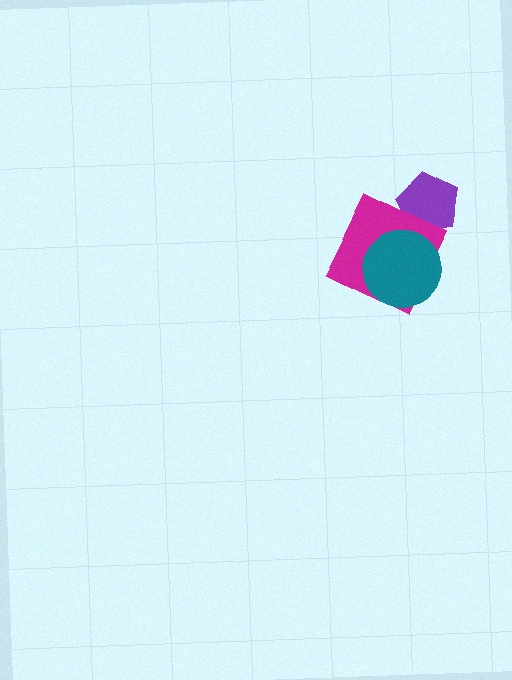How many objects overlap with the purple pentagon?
1 object overlaps with the purple pentagon.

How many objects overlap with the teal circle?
1 object overlaps with the teal circle.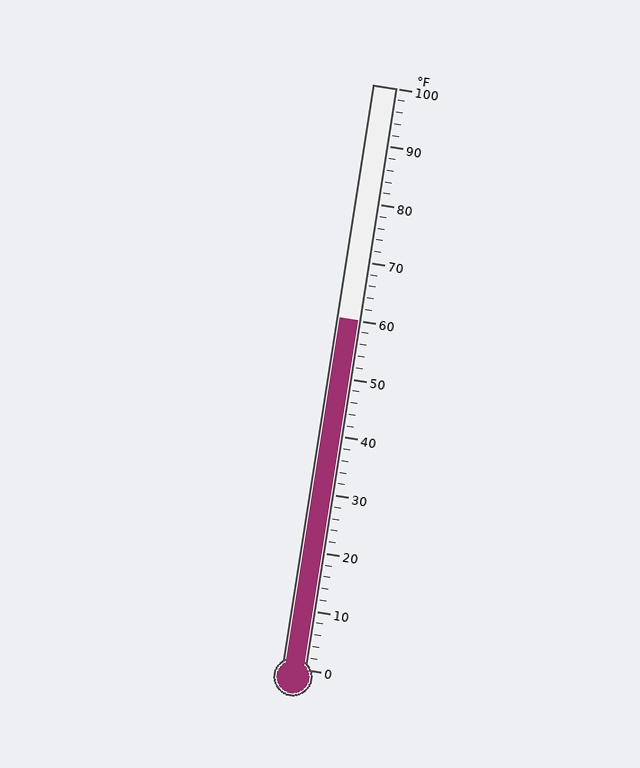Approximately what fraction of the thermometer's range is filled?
The thermometer is filled to approximately 60% of its range.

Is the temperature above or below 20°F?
The temperature is above 20°F.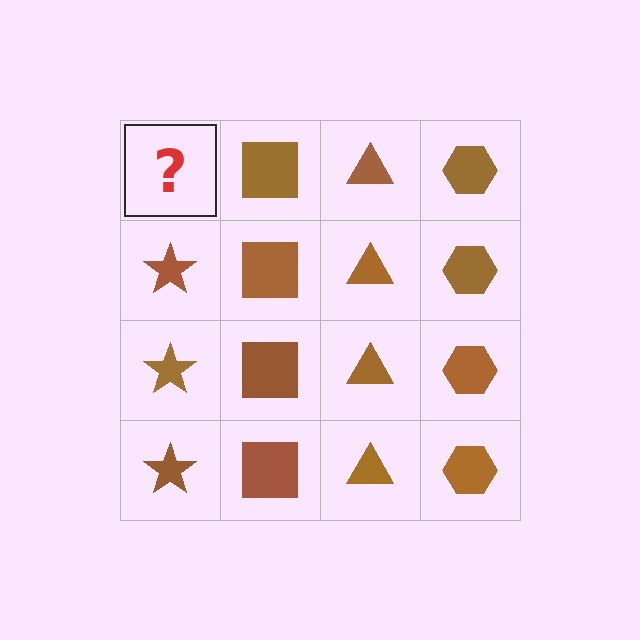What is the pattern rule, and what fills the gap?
The rule is that each column has a consistent shape. The gap should be filled with a brown star.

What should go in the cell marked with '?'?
The missing cell should contain a brown star.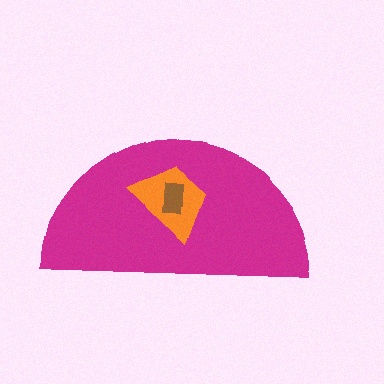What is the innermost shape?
The brown rectangle.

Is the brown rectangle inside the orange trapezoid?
Yes.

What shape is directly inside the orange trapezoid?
The brown rectangle.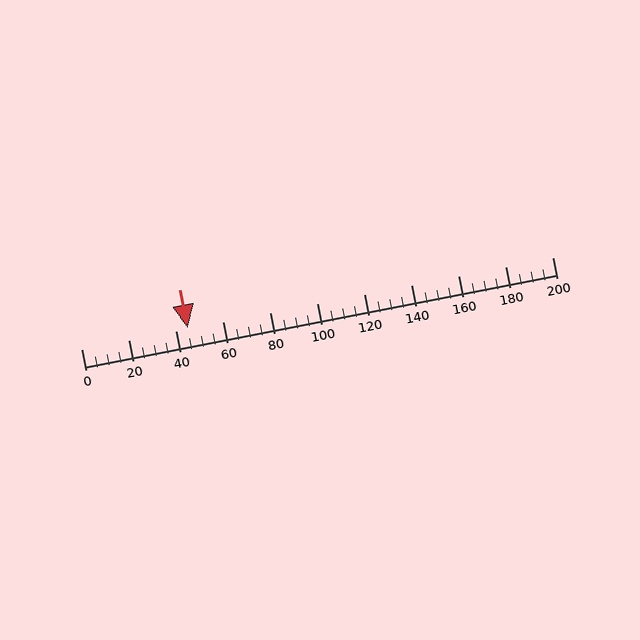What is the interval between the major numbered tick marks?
The major tick marks are spaced 20 units apart.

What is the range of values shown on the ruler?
The ruler shows values from 0 to 200.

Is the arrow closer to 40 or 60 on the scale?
The arrow is closer to 40.